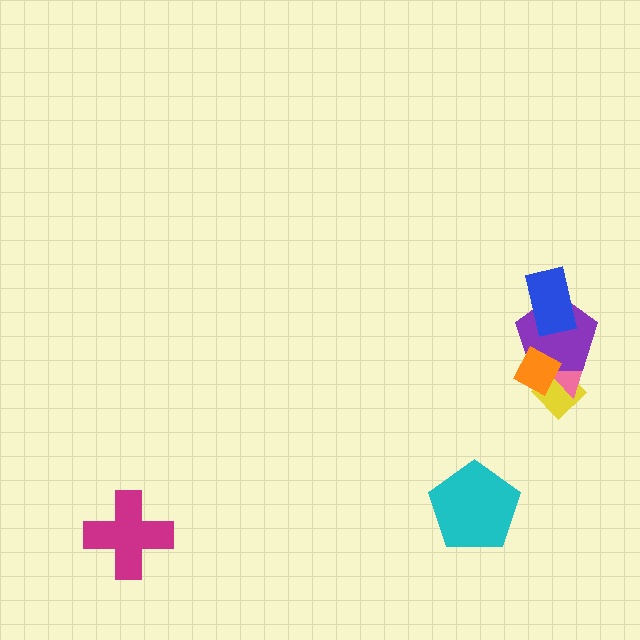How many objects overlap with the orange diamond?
3 objects overlap with the orange diamond.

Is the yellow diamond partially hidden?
Yes, it is partially covered by another shape.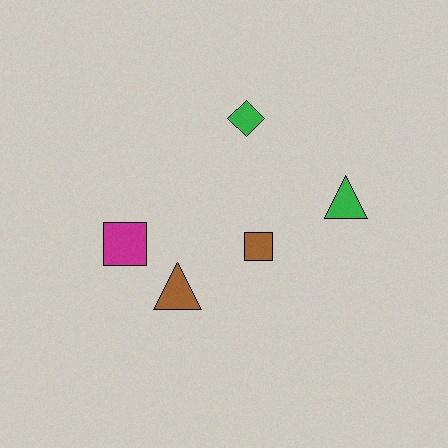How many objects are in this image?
There are 5 objects.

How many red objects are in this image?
There are no red objects.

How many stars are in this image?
There are no stars.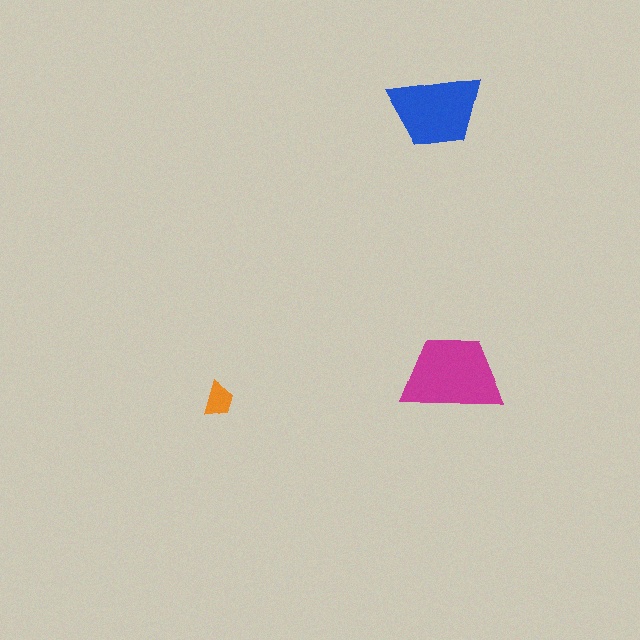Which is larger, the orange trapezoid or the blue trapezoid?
The blue one.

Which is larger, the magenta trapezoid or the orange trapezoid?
The magenta one.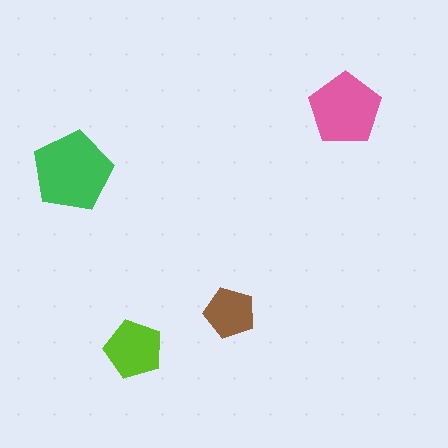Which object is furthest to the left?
The green pentagon is leftmost.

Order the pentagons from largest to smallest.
the green one, the pink one, the lime one, the brown one.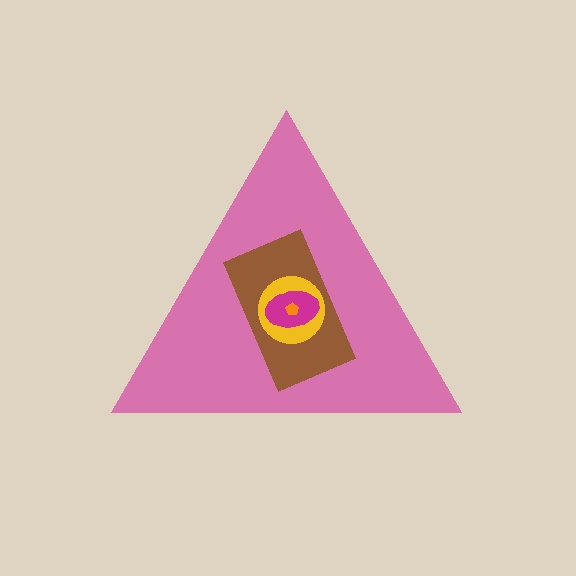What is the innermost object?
The orange pentagon.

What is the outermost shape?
The pink triangle.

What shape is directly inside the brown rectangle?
The yellow circle.